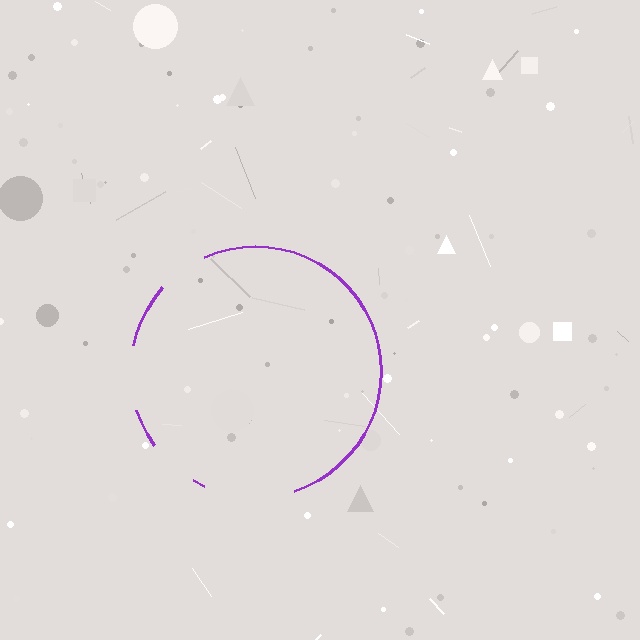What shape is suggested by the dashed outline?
The dashed outline suggests a circle.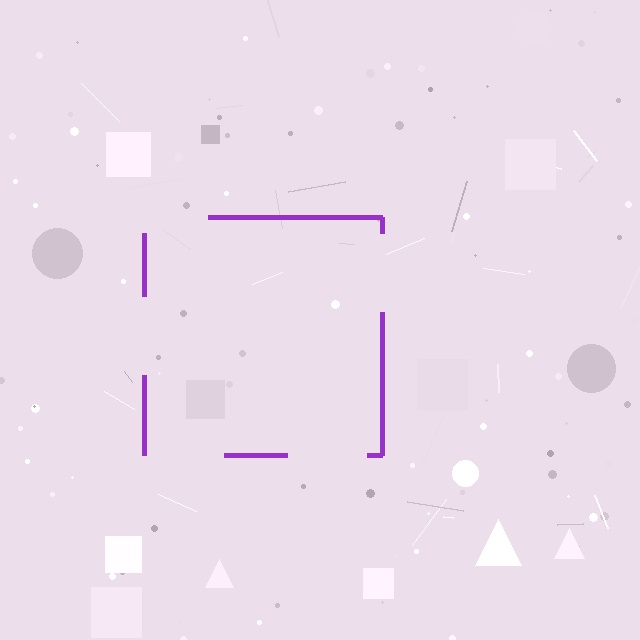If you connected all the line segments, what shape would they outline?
They would outline a square.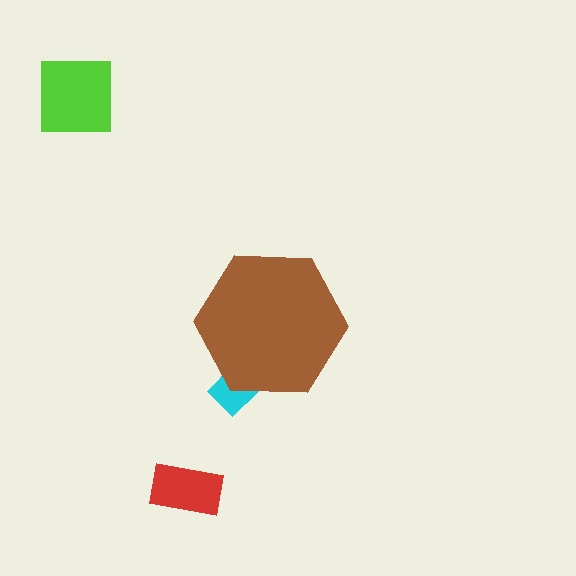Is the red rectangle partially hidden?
No, the red rectangle is fully visible.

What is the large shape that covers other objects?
A brown hexagon.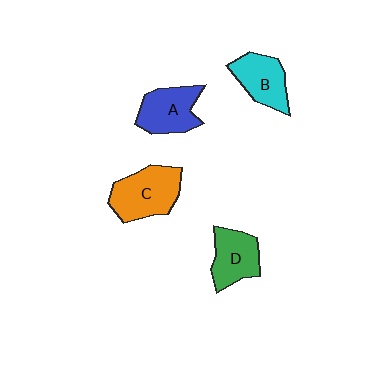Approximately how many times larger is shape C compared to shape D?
Approximately 1.3 times.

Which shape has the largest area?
Shape C (orange).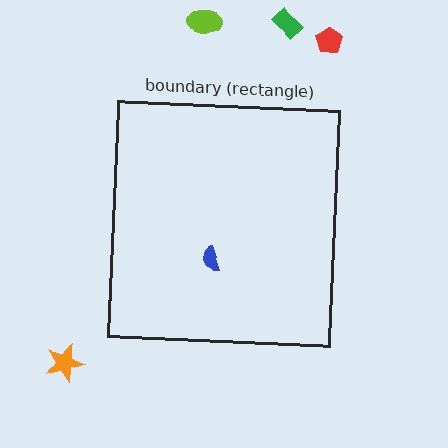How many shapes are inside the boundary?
1 inside, 4 outside.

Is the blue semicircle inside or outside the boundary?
Inside.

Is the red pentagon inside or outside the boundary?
Outside.